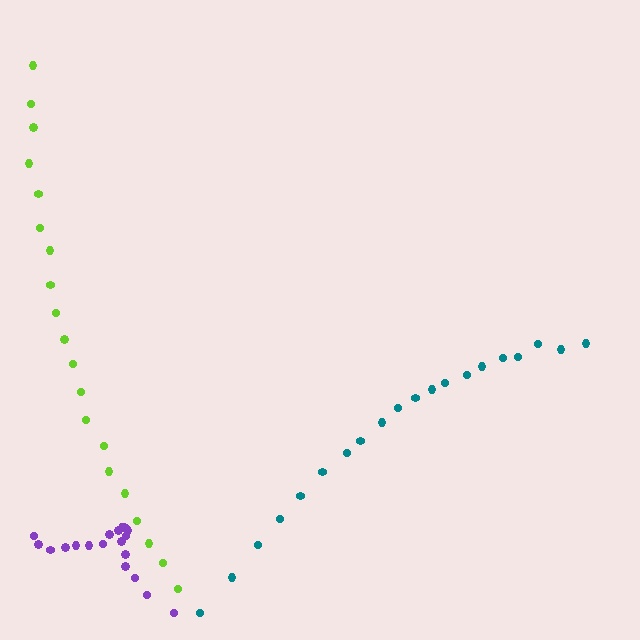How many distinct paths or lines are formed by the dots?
There are 3 distinct paths.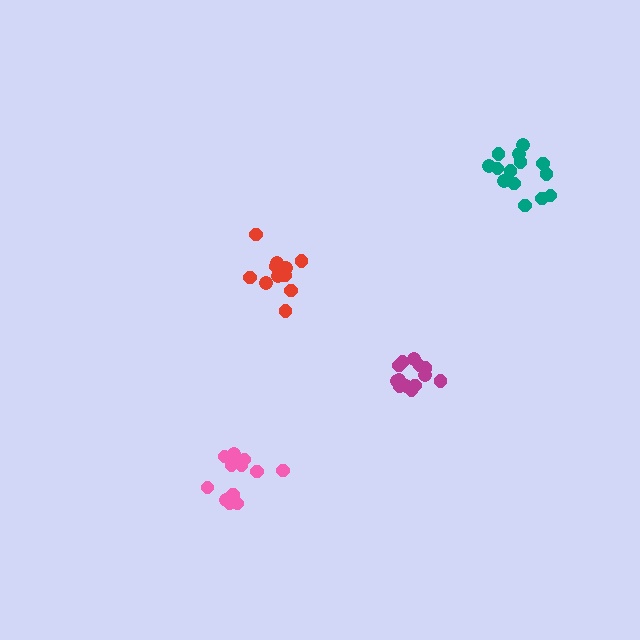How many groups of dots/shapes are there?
There are 4 groups.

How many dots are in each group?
Group 1: 14 dots, Group 2: 15 dots, Group 3: 14 dots, Group 4: 12 dots (55 total).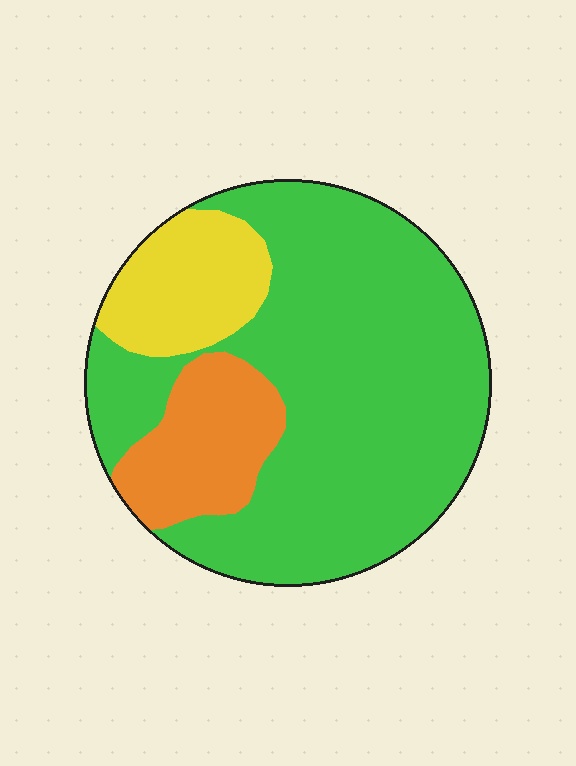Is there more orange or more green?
Green.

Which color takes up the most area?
Green, at roughly 70%.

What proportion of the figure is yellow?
Yellow takes up about one eighth (1/8) of the figure.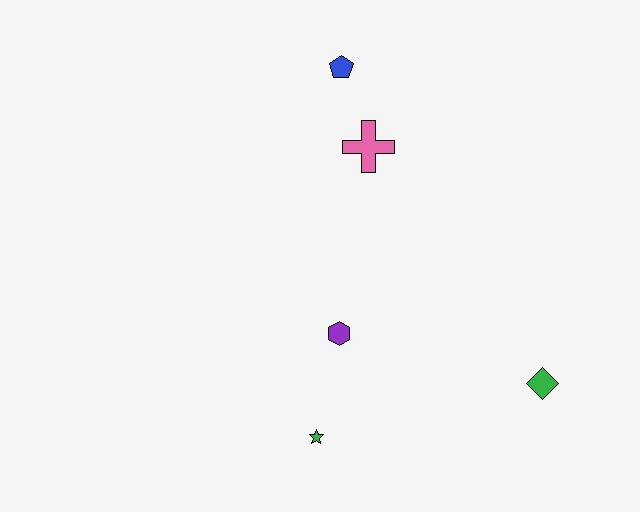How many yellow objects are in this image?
There are no yellow objects.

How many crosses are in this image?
There is 1 cross.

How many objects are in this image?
There are 5 objects.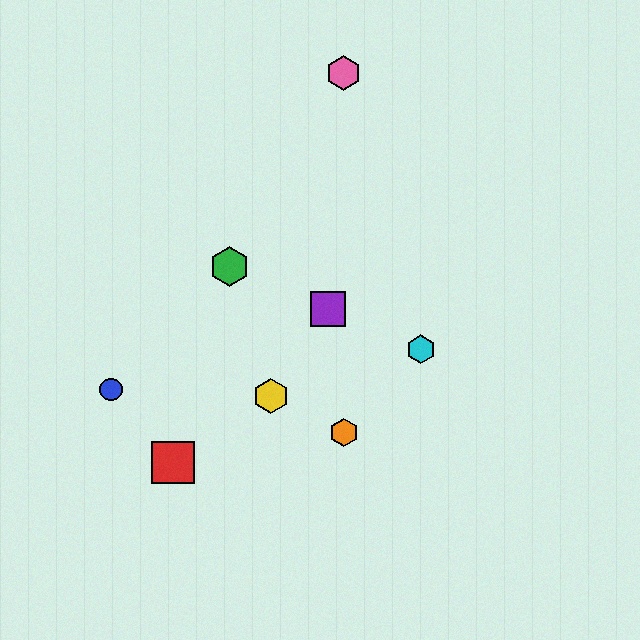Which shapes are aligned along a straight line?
The green hexagon, the purple square, the cyan hexagon are aligned along a straight line.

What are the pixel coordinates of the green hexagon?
The green hexagon is at (229, 266).